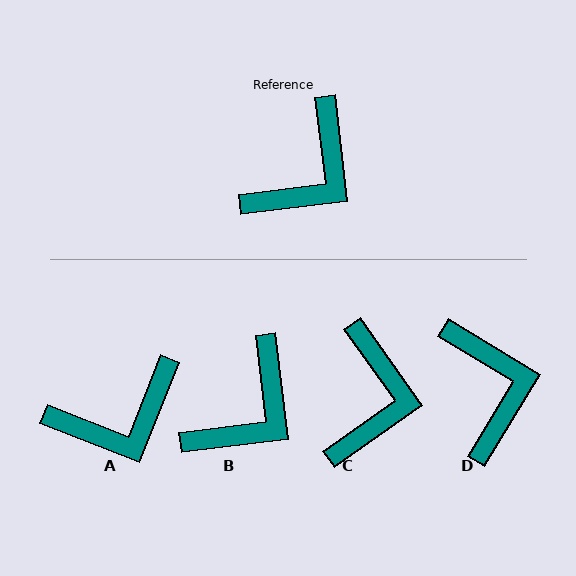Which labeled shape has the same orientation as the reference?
B.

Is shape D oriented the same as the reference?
No, it is off by about 52 degrees.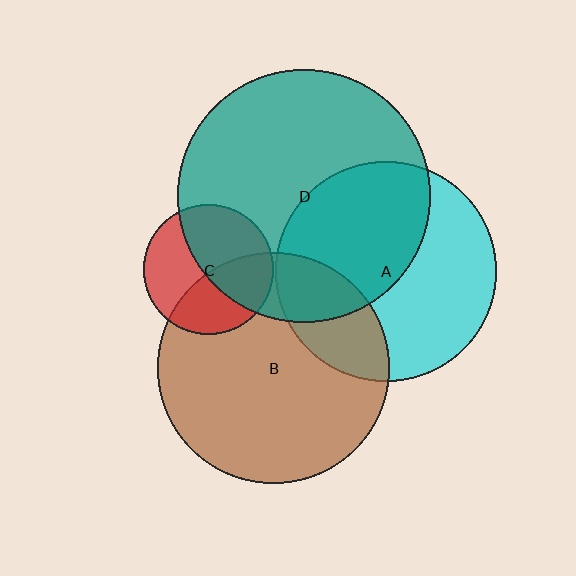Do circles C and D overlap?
Yes.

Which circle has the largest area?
Circle D (teal).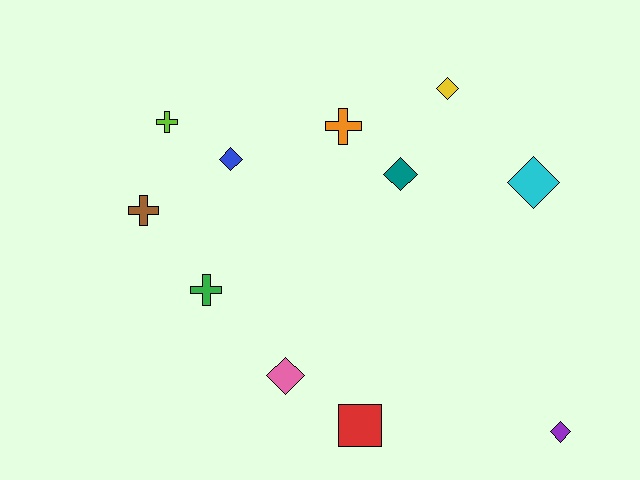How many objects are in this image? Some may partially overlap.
There are 11 objects.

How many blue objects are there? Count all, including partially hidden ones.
There is 1 blue object.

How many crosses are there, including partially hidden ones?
There are 4 crosses.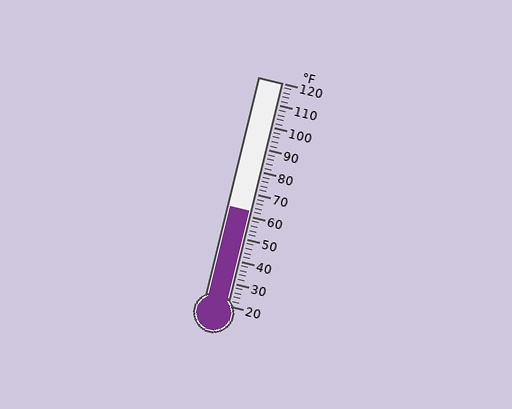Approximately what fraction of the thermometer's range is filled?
The thermometer is filled to approximately 40% of its range.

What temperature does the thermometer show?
The thermometer shows approximately 62°F.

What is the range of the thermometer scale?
The thermometer scale ranges from 20°F to 120°F.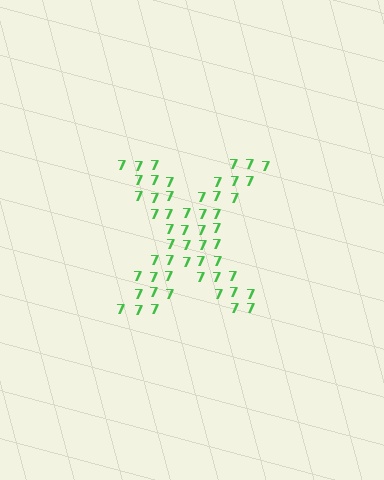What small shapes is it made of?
It is made of small digit 7's.